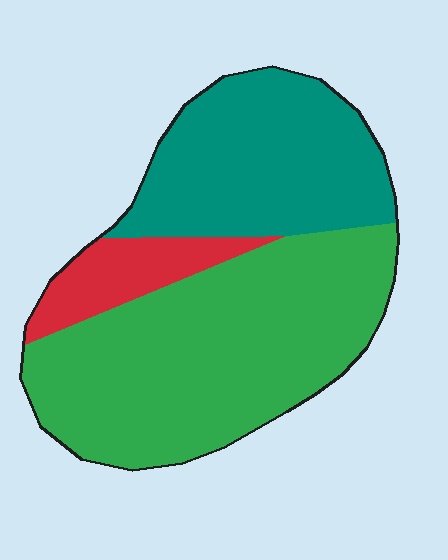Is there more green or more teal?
Green.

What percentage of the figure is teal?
Teal takes up about one third (1/3) of the figure.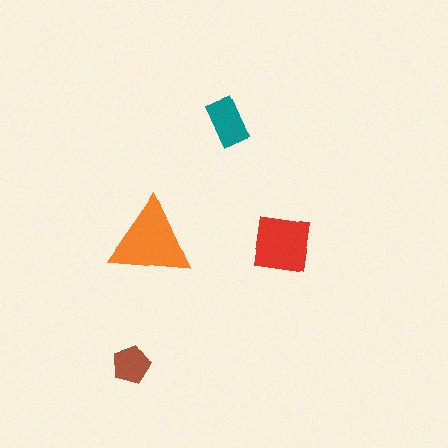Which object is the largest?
The orange triangle.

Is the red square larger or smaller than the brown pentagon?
Larger.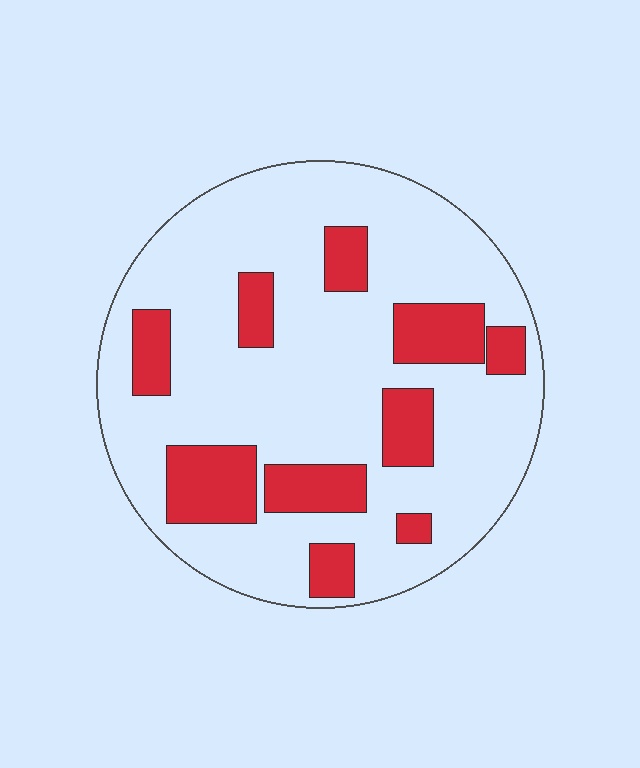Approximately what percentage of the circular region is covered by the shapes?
Approximately 25%.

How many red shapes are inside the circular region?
10.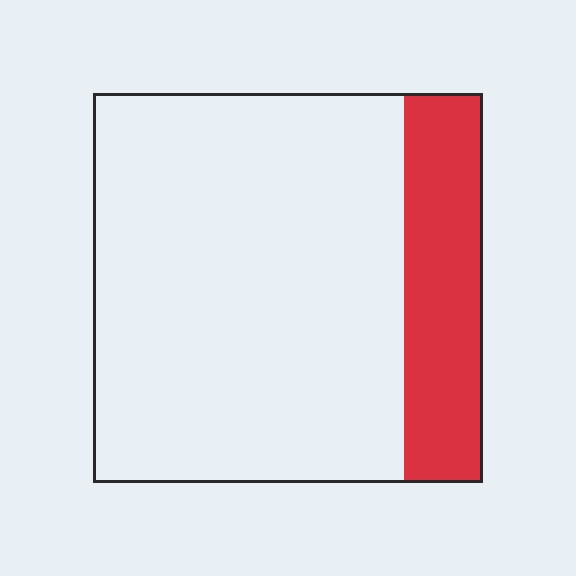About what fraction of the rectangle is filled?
About one fifth (1/5).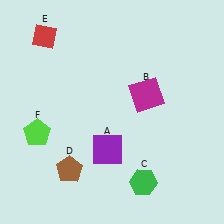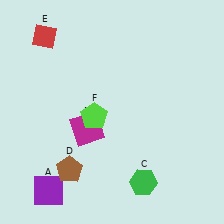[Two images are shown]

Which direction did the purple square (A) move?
The purple square (A) moved left.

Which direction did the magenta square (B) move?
The magenta square (B) moved left.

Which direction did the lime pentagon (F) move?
The lime pentagon (F) moved right.